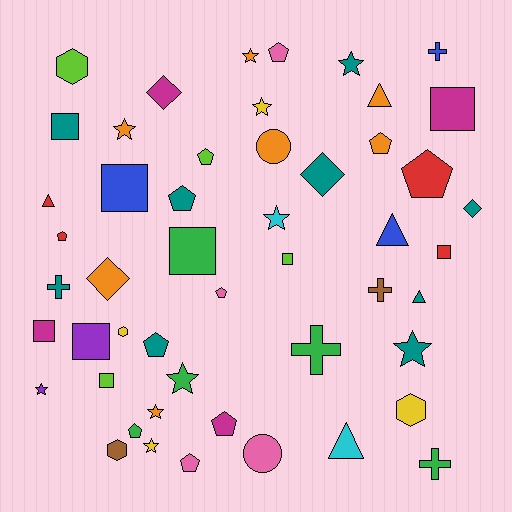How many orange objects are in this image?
There are 7 orange objects.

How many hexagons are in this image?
There are 4 hexagons.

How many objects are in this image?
There are 50 objects.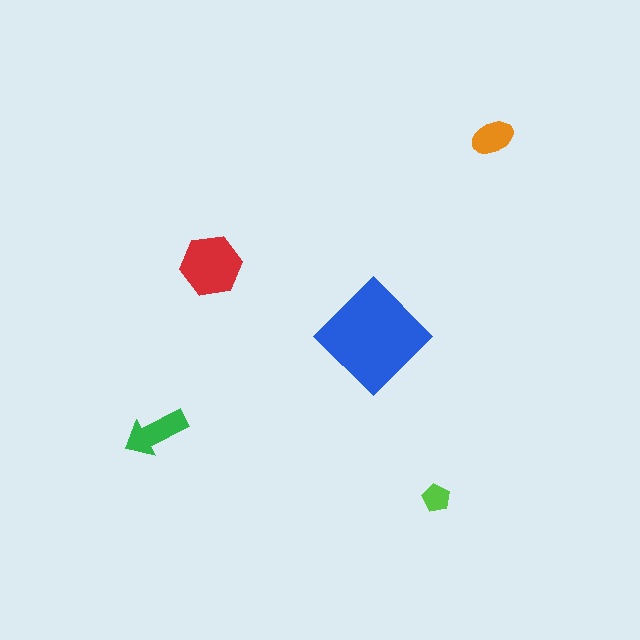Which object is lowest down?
The lime pentagon is bottommost.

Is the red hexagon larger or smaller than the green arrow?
Larger.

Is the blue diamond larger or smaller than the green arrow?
Larger.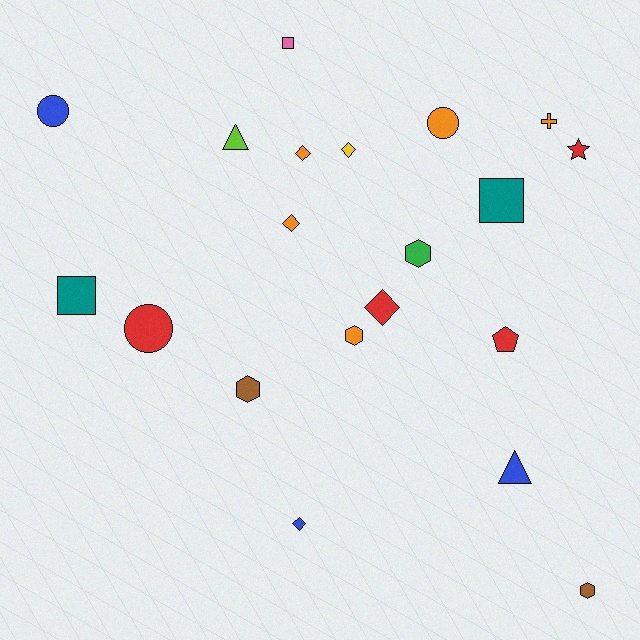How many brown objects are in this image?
There are 2 brown objects.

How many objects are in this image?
There are 20 objects.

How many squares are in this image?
There are 3 squares.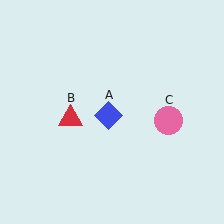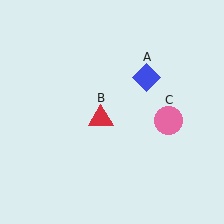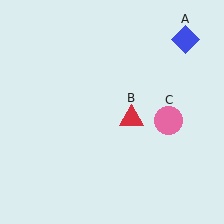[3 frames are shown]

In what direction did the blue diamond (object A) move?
The blue diamond (object A) moved up and to the right.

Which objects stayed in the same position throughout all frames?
Pink circle (object C) remained stationary.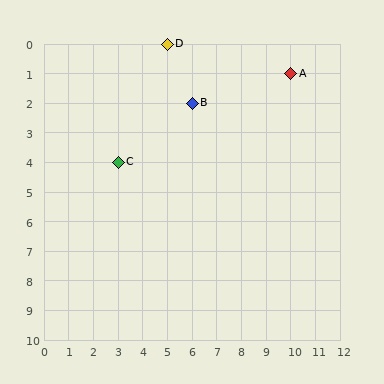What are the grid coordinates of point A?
Point A is at grid coordinates (10, 1).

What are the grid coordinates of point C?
Point C is at grid coordinates (3, 4).